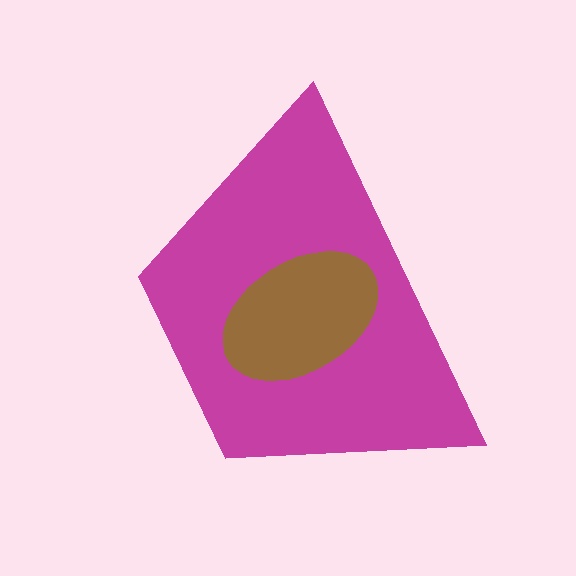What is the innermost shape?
The brown ellipse.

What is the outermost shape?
The magenta trapezoid.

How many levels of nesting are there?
2.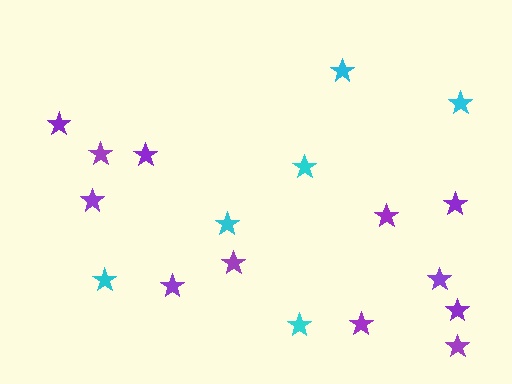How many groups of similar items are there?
There are 2 groups: one group of purple stars (12) and one group of cyan stars (6).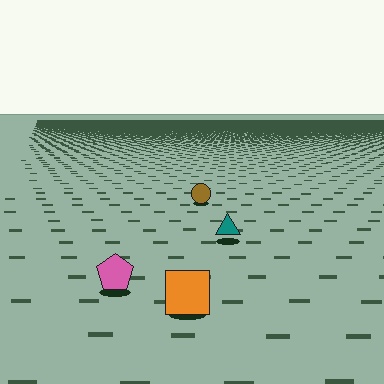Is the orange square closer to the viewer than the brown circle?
Yes. The orange square is closer — you can tell from the texture gradient: the ground texture is coarser near it.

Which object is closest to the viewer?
The orange square is closest. The texture marks near it are larger and more spread out.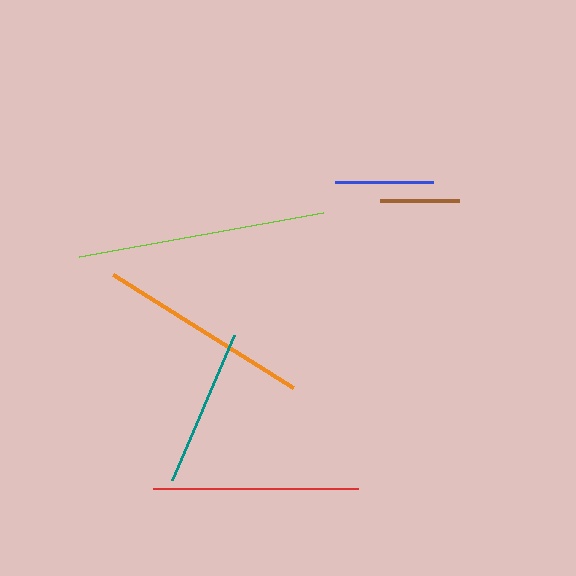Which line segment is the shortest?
The brown line is the shortest at approximately 79 pixels.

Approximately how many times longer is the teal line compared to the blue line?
The teal line is approximately 1.6 times the length of the blue line.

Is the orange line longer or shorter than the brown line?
The orange line is longer than the brown line.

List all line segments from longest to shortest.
From longest to shortest: lime, orange, red, teal, blue, brown.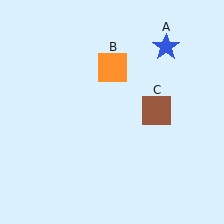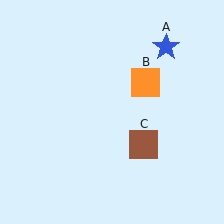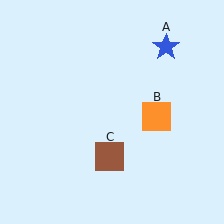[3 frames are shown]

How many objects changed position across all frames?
2 objects changed position: orange square (object B), brown square (object C).